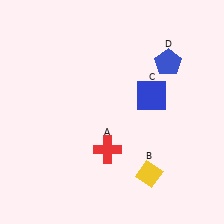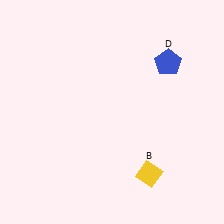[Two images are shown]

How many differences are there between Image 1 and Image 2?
There are 2 differences between the two images.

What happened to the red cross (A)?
The red cross (A) was removed in Image 2. It was in the bottom-left area of Image 1.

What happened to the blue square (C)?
The blue square (C) was removed in Image 2. It was in the top-right area of Image 1.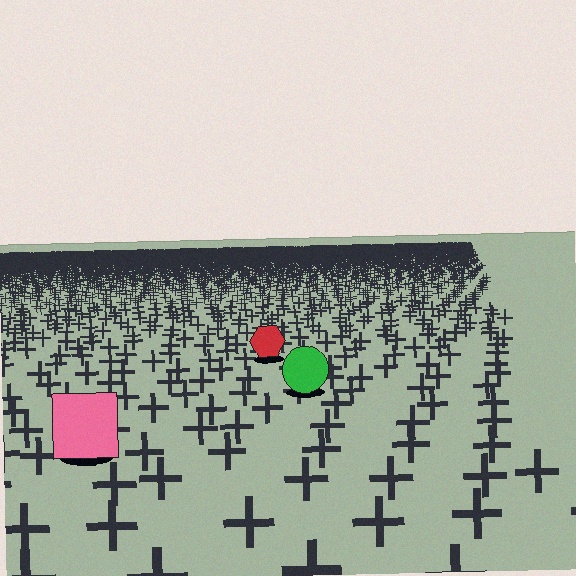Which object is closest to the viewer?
The pink square is closest. The texture marks near it are larger and more spread out.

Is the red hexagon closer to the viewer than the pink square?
No. The pink square is closer — you can tell from the texture gradient: the ground texture is coarser near it.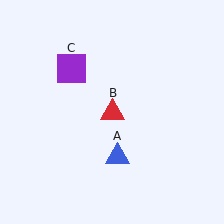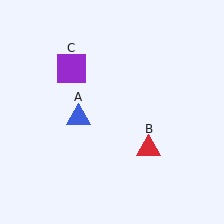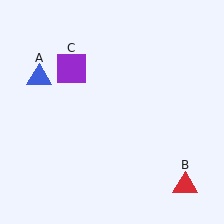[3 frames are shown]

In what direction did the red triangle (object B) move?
The red triangle (object B) moved down and to the right.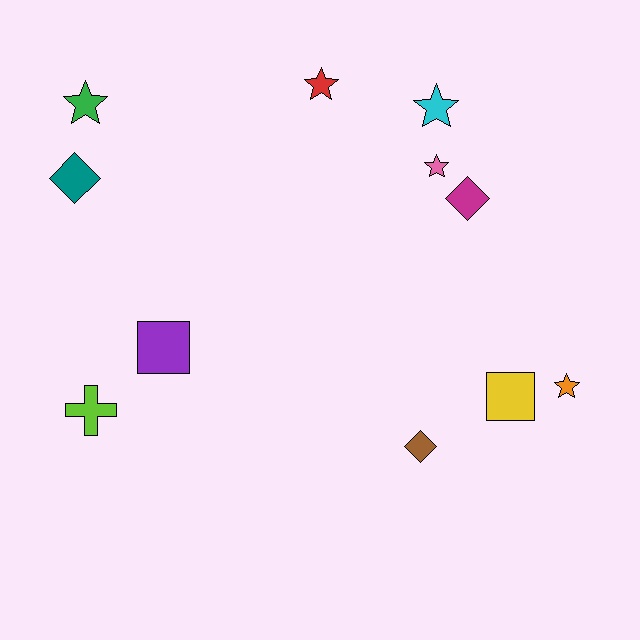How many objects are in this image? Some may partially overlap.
There are 11 objects.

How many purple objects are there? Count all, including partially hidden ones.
There is 1 purple object.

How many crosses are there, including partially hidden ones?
There is 1 cross.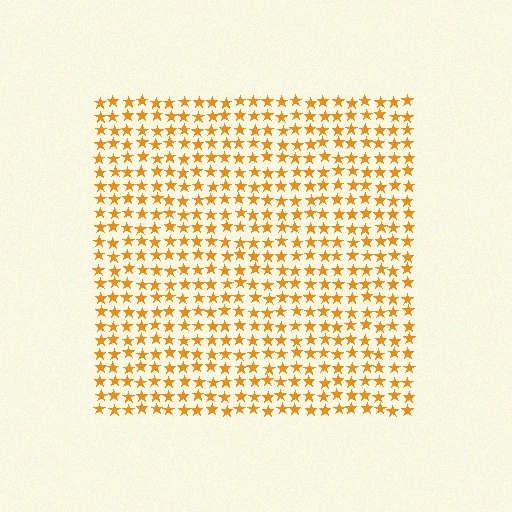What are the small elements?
The small elements are stars.